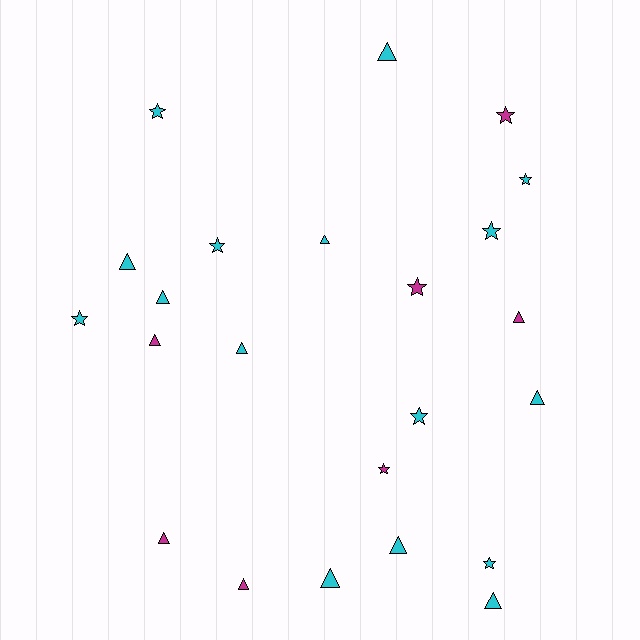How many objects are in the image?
There are 23 objects.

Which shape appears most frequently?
Triangle, with 13 objects.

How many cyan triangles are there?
There are 9 cyan triangles.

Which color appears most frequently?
Cyan, with 16 objects.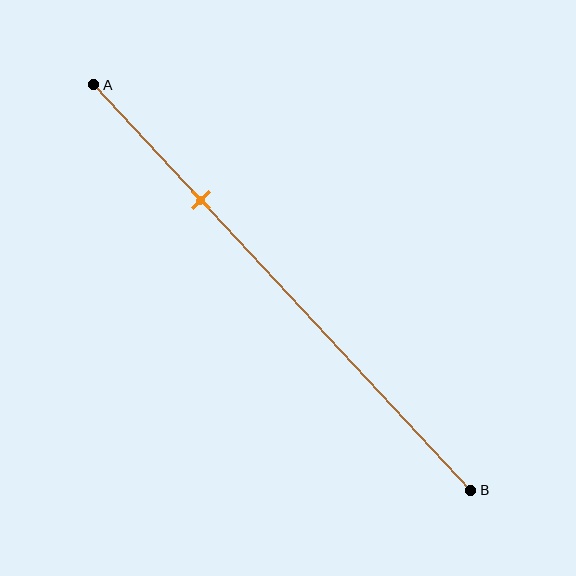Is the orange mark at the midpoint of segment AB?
No, the mark is at about 30% from A, not at the 50% midpoint.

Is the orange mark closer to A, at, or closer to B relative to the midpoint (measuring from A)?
The orange mark is closer to point A than the midpoint of segment AB.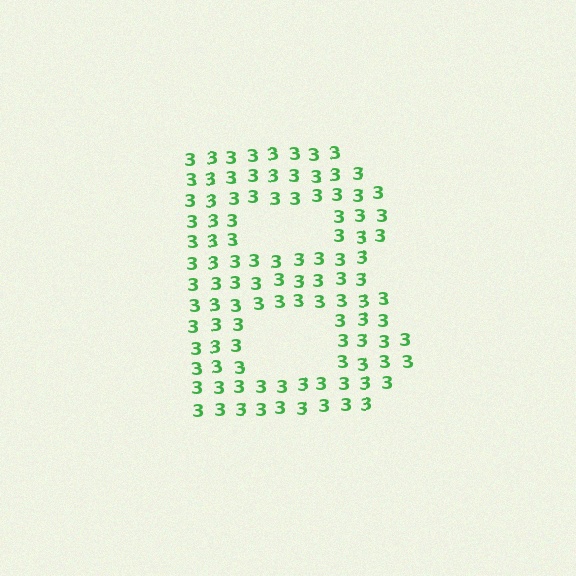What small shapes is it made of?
It is made of small digit 3's.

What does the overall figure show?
The overall figure shows the letter B.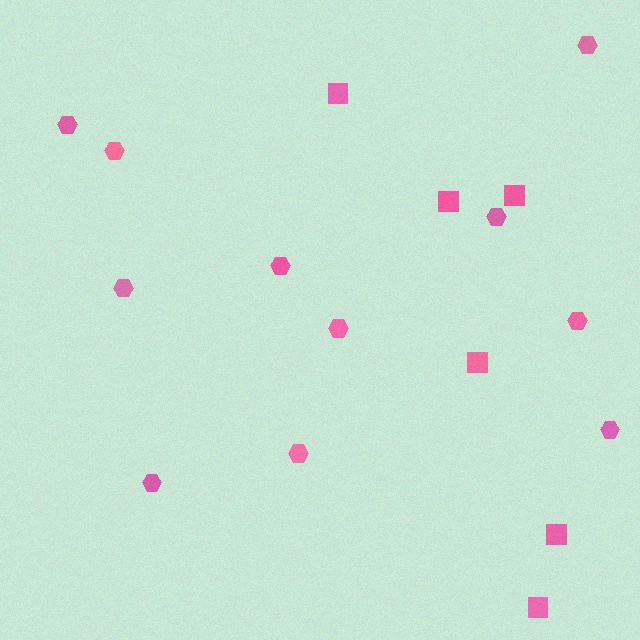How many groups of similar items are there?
There are 2 groups: one group of hexagons (11) and one group of squares (6).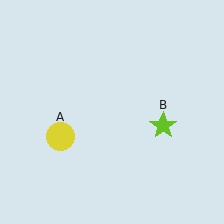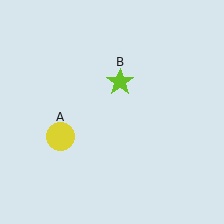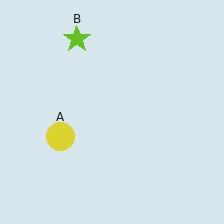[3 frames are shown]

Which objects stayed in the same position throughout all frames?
Yellow circle (object A) remained stationary.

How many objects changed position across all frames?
1 object changed position: lime star (object B).